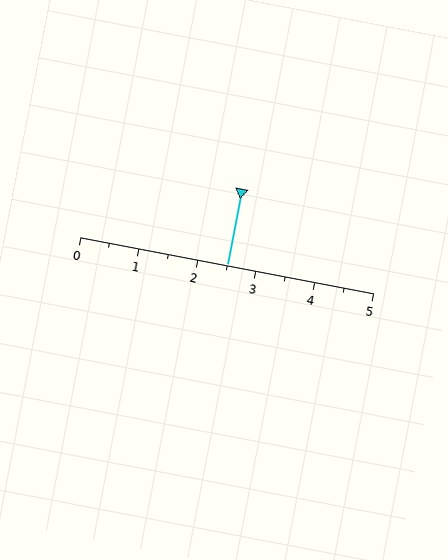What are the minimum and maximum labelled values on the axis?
The axis runs from 0 to 5.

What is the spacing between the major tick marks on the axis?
The major ticks are spaced 1 apart.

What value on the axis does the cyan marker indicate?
The marker indicates approximately 2.5.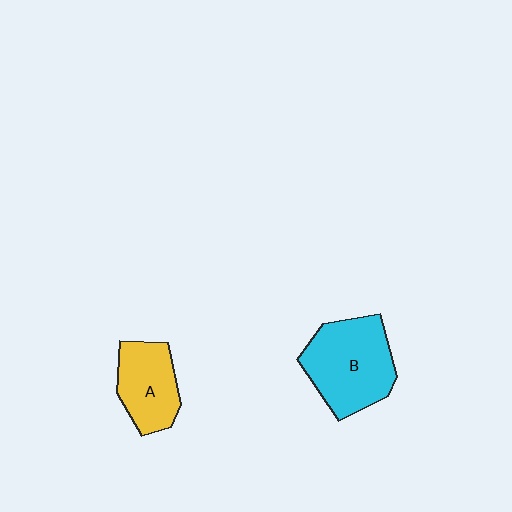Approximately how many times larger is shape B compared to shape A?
Approximately 1.5 times.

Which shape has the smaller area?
Shape A (yellow).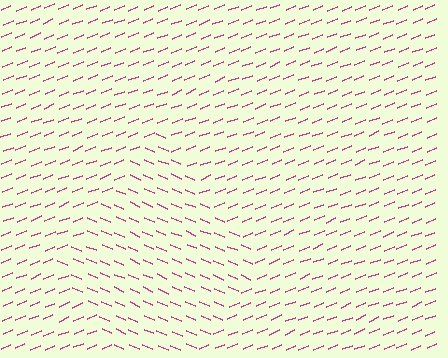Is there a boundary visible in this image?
Yes, there is a texture boundary formed by a change in line orientation.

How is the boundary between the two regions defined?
The boundary is defined purely by a change in line orientation (approximately 45 degrees difference). All lines are the same color and thickness.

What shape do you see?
I see a diamond.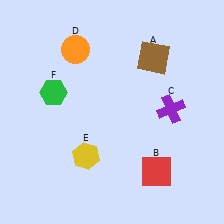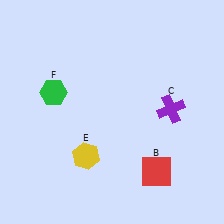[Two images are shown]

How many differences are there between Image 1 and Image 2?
There are 2 differences between the two images.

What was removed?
The brown square (A), the orange circle (D) were removed in Image 2.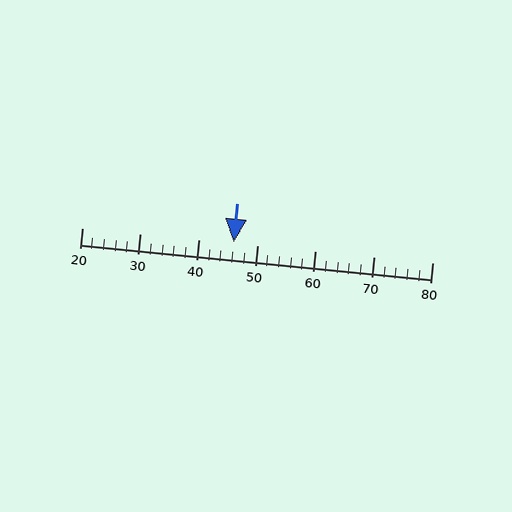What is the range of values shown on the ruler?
The ruler shows values from 20 to 80.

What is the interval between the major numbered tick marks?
The major tick marks are spaced 10 units apart.